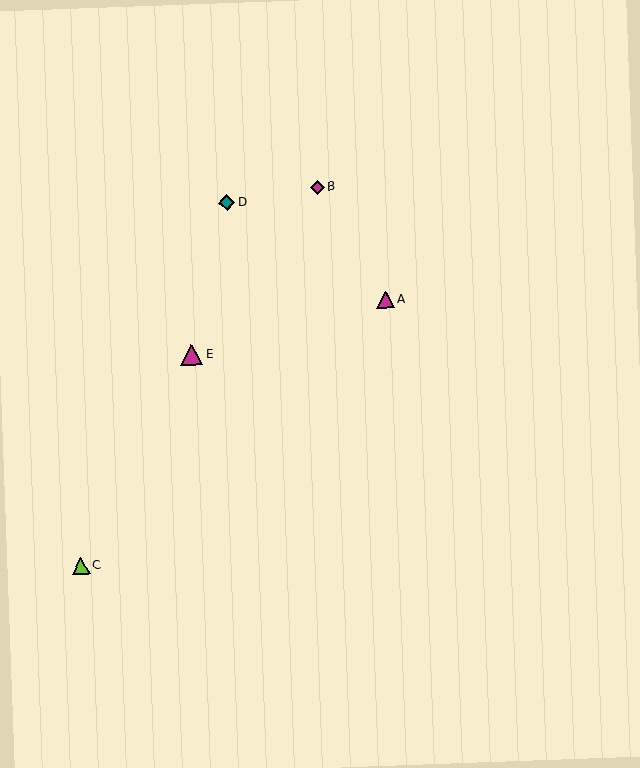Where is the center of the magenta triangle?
The center of the magenta triangle is at (385, 300).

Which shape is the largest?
The magenta triangle (labeled E) is the largest.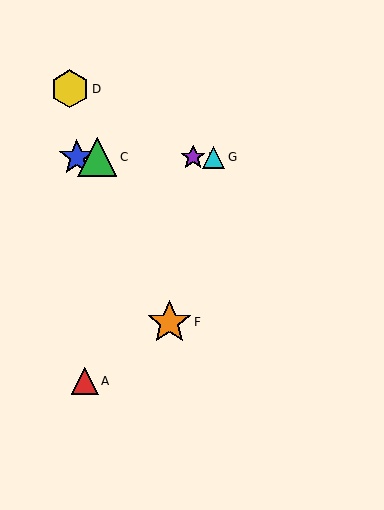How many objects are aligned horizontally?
4 objects (B, C, E, G) are aligned horizontally.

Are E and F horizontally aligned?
No, E is at y≈157 and F is at y≈322.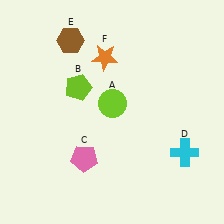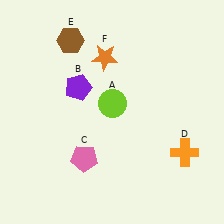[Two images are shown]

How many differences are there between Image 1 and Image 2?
There are 2 differences between the two images.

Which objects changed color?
B changed from lime to purple. D changed from cyan to orange.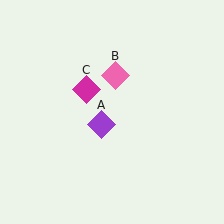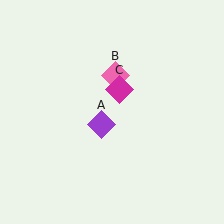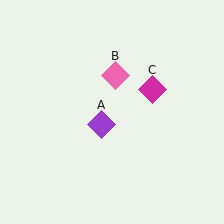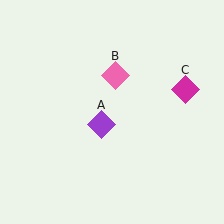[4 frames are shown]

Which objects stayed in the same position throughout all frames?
Purple diamond (object A) and pink diamond (object B) remained stationary.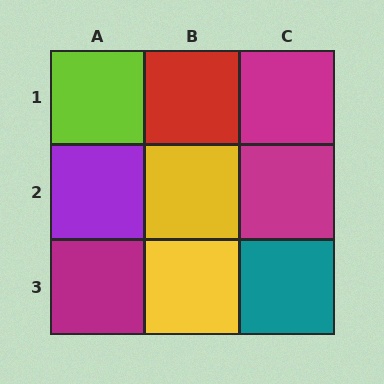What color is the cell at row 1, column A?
Lime.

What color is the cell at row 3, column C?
Teal.